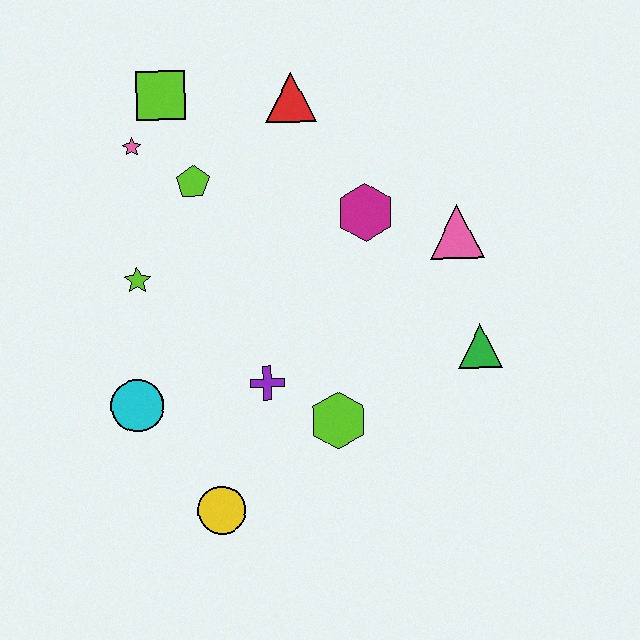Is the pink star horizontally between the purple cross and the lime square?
No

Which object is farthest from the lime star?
The green triangle is farthest from the lime star.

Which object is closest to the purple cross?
The lime hexagon is closest to the purple cross.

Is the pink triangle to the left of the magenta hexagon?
No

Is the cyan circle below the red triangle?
Yes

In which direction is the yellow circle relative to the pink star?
The yellow circle is below the pink star.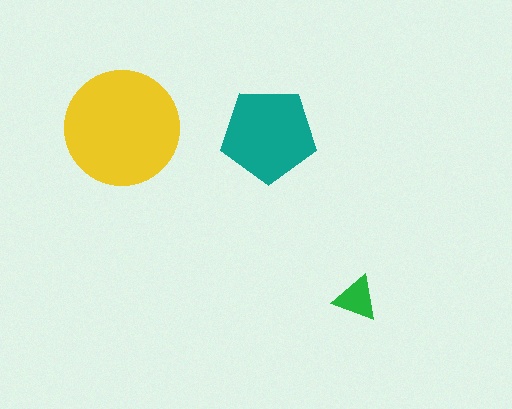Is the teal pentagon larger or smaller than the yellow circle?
Smaller.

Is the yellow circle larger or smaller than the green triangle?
Larger.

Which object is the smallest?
The green triangle.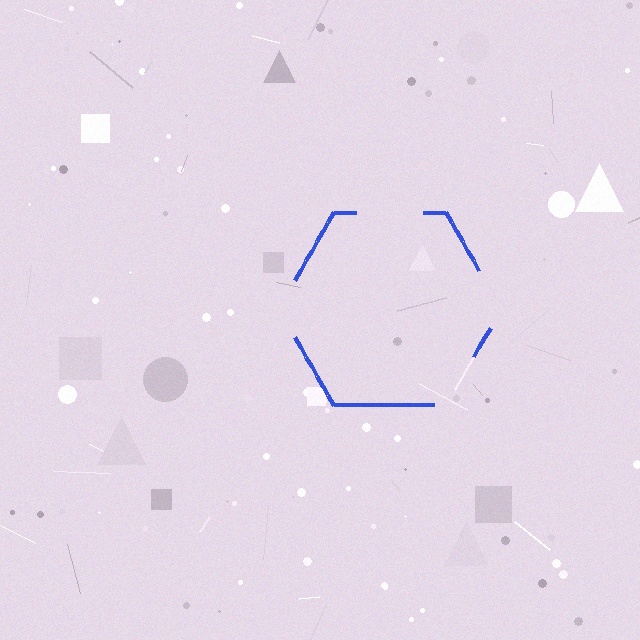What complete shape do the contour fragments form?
The contour fragments form a hexagon.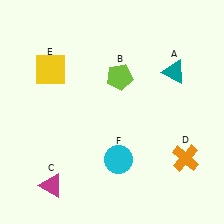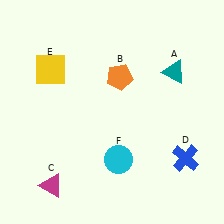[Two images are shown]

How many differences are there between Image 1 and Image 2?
There are 2 differences between the two images.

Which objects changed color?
B changed from lime to orange. D changed from orange to blue.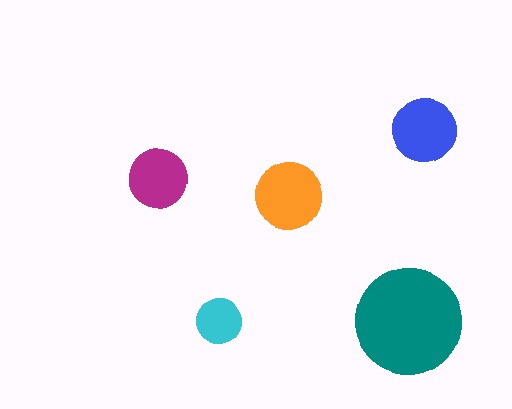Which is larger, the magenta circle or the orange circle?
The orange one.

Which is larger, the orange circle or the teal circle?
The teal one.